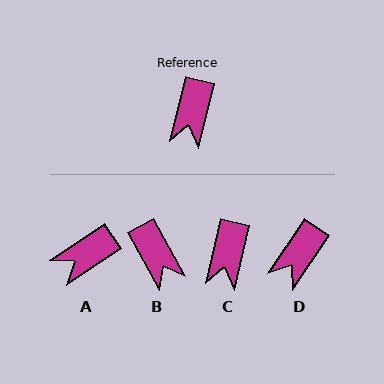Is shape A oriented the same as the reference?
No, it is off by about 43 degrees.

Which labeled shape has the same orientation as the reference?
C.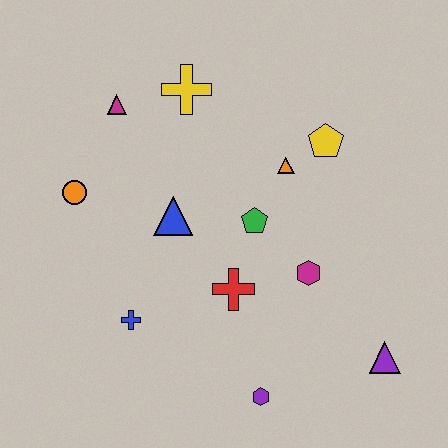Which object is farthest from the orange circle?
The purple triangle is farthest from the orange circle.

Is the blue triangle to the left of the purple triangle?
Yes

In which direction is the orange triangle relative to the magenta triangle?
The orange triangle is to the right of the magenta triangle.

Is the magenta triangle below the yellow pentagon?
No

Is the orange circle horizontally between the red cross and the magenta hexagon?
No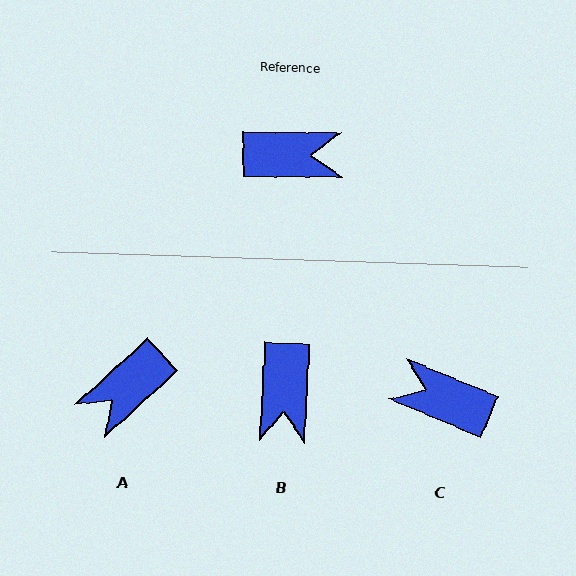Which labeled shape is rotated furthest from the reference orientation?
C, about 157 degrees away.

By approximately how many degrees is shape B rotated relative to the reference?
Approximately 93 degrees clockwise.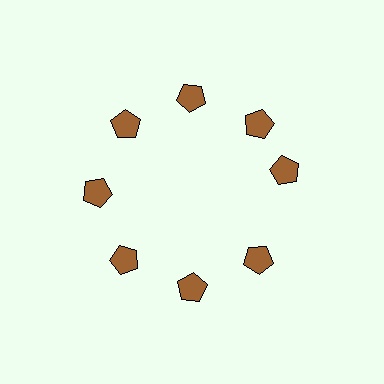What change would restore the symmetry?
The symmetry would be restored by rotating it back into even spacing with its neighbors so that all 8 pentagons sit at equal angles and equal distance from the center.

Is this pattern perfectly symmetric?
No. The 8 brown pentagons are arranged in a ring, but one element near the 3 o'clock position is rotated out of alignment along the ring, breaking the 8-fold rotational symmetry.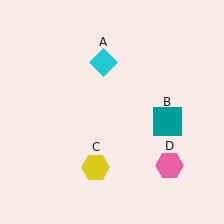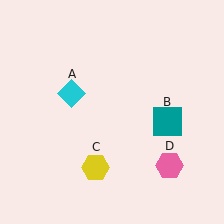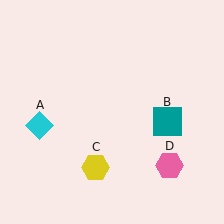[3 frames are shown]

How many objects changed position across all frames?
1 object changed position: cyan diamond (object A).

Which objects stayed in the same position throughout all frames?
Teal square (object B) and yellow hexagon (object C) and pink hexagon (object D) remained stationary.